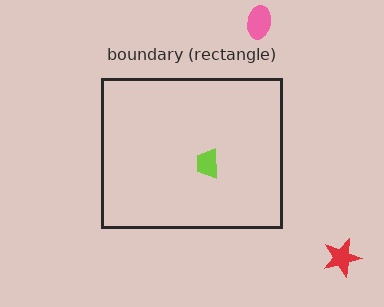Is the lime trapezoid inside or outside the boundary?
Inside.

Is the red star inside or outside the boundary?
Outside.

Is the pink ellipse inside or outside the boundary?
Outside.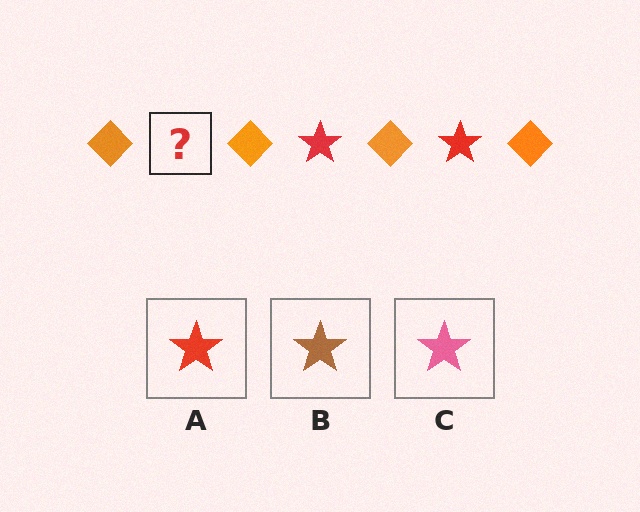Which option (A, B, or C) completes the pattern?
A.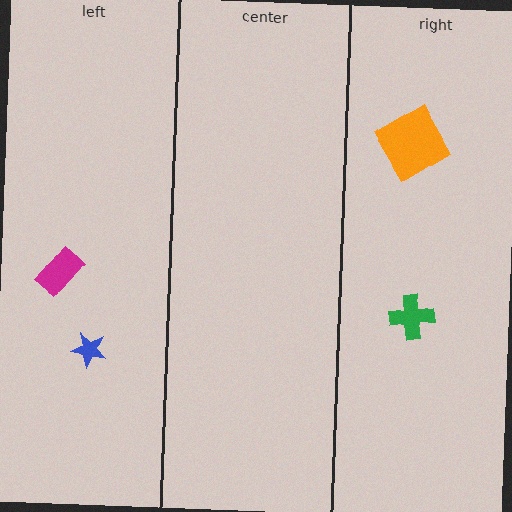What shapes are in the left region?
The magenta rectangle, the blue star.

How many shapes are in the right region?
2.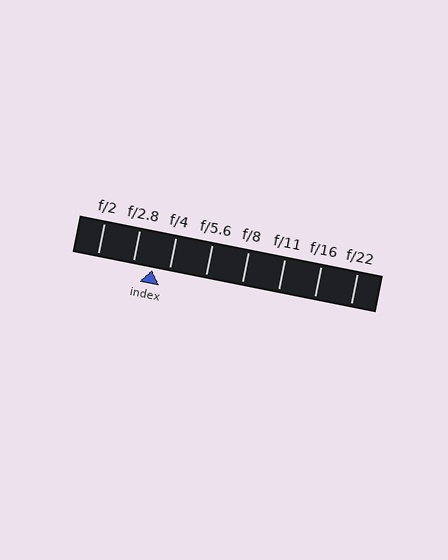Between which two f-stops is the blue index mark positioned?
The index mark is between f/2.8 and f/4.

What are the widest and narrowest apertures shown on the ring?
The widest aperture shown is f/2 and the narrowest is f/22.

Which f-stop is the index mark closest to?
The index mark is closest to f/4.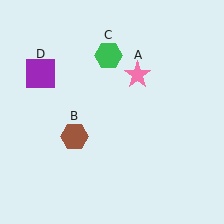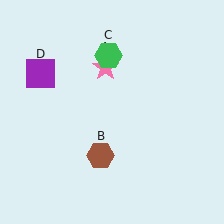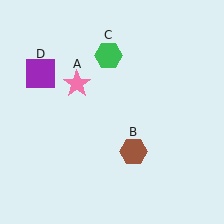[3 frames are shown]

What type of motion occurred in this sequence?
The pink star (object A), brown hexagon (object B) rotated counterclockwise around the center of the scene.